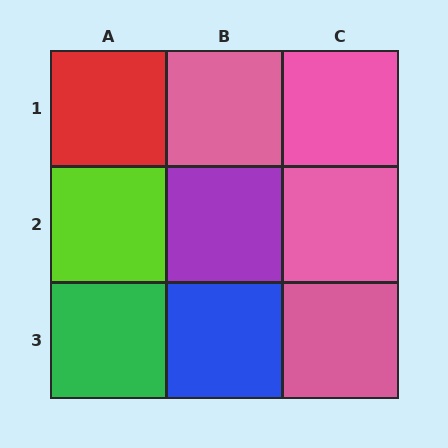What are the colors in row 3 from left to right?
Green, blue, pink.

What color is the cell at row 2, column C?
Pink.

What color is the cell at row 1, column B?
Pink.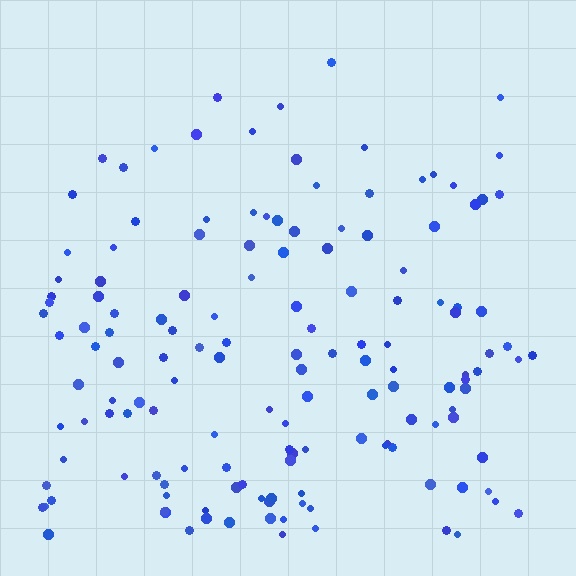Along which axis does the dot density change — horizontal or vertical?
Vertical.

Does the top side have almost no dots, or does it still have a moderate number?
Still a moderate number, just noticeably fewer than the bottom.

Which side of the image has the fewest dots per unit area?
The top.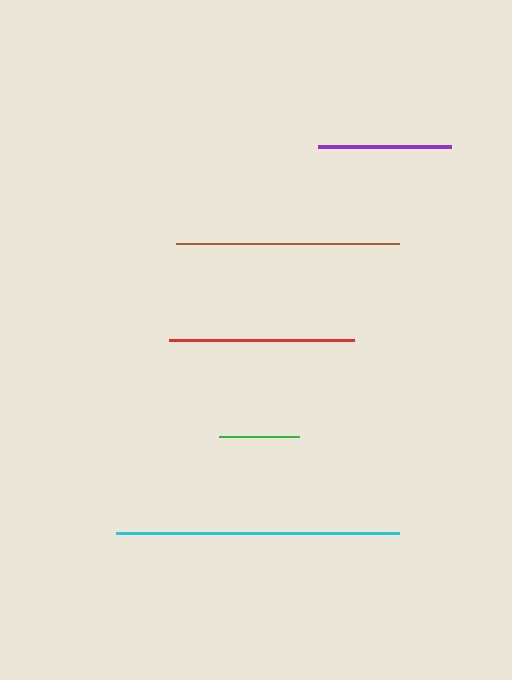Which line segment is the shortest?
The green line is the shortest at approximately 80 pixels.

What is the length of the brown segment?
The brown segment is approximately 223 pixels long.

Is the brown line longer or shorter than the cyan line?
The cyan line is longer than the brown line.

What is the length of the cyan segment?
The cyan segment is approximately 283 pixels long.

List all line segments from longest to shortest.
From longest to shortest: cyan, brown, red, purple, green.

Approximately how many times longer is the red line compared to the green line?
The red line is approximately 2.3 times the length of the green line.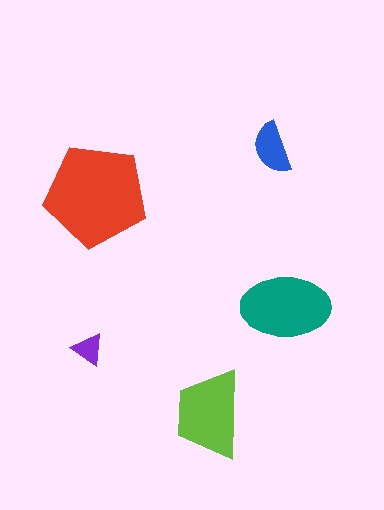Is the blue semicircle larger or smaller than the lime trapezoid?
Smaller.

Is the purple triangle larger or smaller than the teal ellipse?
Smaller.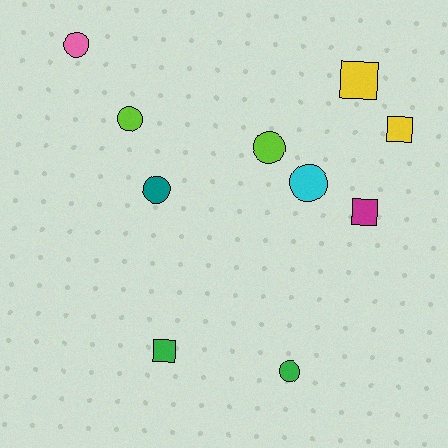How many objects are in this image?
There are 10 objects.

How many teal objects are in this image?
There is 1 teal object.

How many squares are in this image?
There are 4 squares.